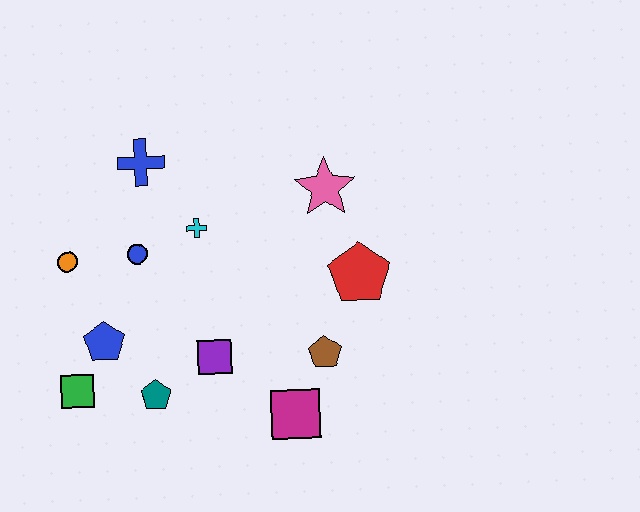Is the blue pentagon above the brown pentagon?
Yes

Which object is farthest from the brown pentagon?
The orange circle is farthest from the brown pentagon.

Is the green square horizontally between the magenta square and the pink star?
No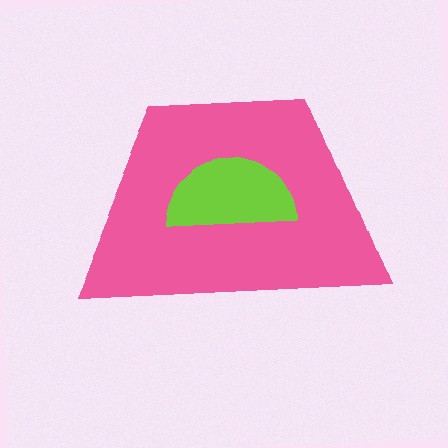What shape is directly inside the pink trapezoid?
The lime semicircle.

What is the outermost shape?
The pink trapezoid.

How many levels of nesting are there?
2.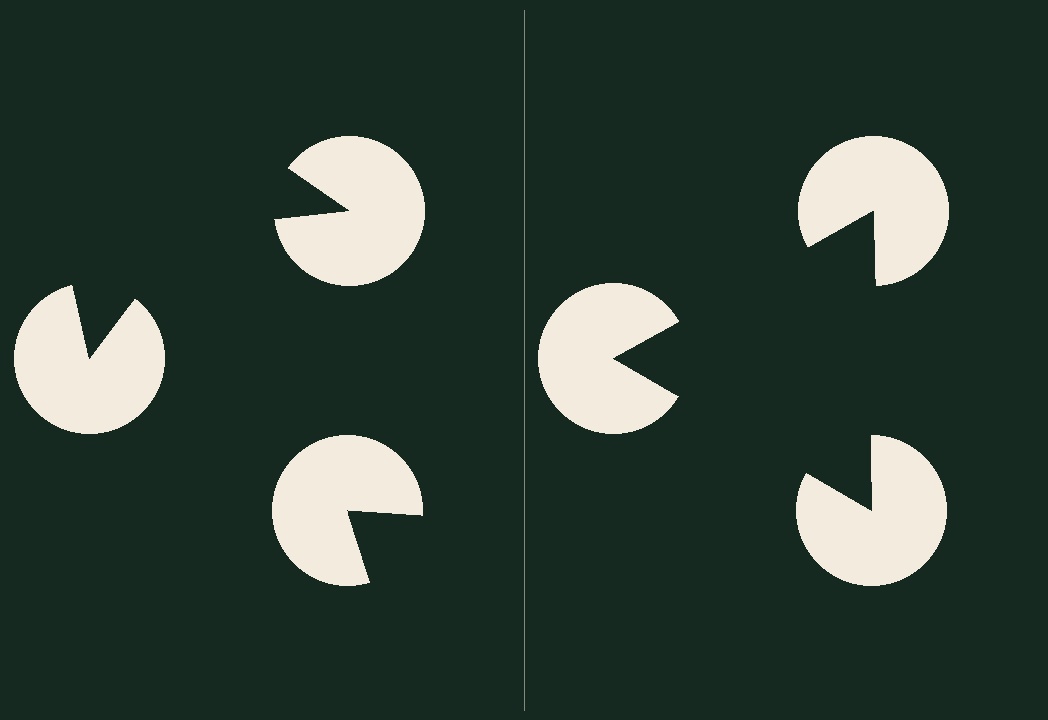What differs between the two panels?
The pac-man discs are positioned identically on both sides; only the wedge orientations differ. On the right they align to a triangle; on the left they are misaligned.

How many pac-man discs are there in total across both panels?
6 — 3 on each side.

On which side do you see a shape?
An illusory triangle appears on the right side. On the left side the wedge cuts are rotated, so no coherent shape forms.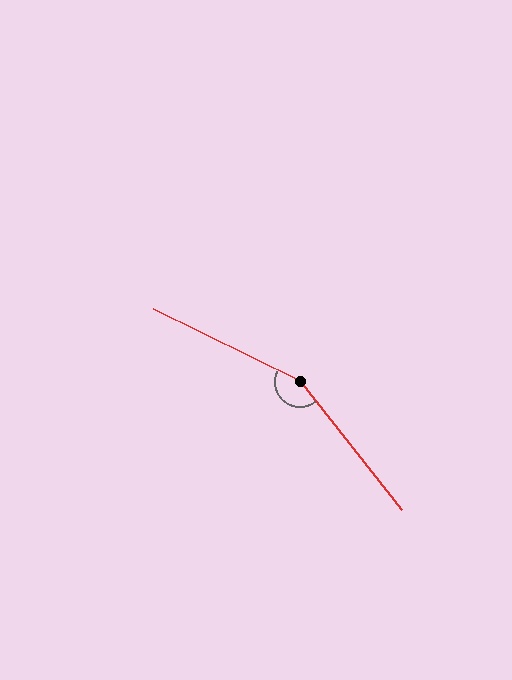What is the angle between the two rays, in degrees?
Approximately 155 degrees.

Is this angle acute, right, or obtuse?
It is obtuse.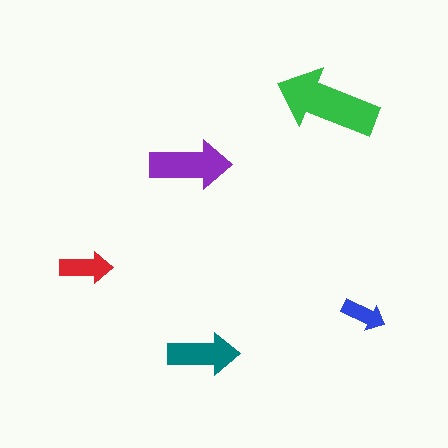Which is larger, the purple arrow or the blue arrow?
The purple one.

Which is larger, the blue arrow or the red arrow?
The red one.